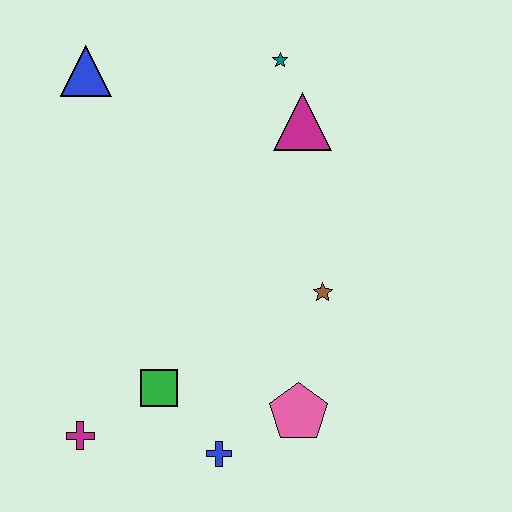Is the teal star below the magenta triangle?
No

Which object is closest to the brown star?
The pink pentagon is closest to the brown star.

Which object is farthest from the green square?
The teal star is farthest from the green square.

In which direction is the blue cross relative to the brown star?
The blue cross is below the brown star.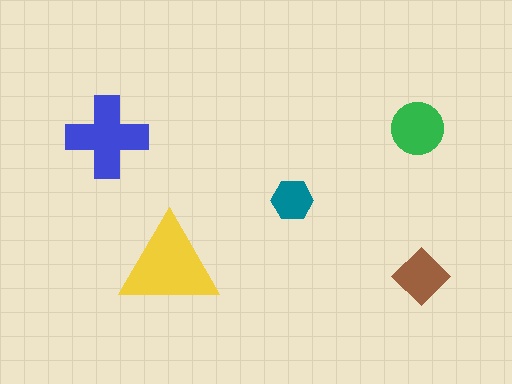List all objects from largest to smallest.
The yellow triangle, the blue cross, the green circle, the brown diamond, the teal hexagon.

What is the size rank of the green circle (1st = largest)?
3rd.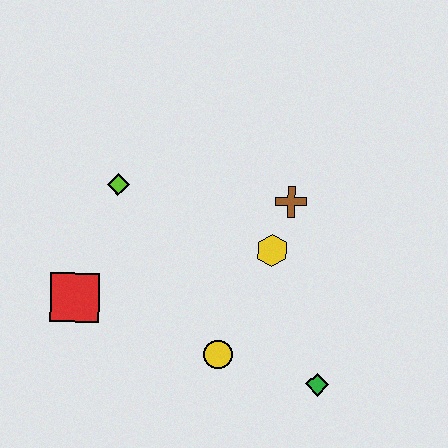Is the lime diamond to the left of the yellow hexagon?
Yes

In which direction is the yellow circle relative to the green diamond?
The yellow circle is to the left of the green diamond.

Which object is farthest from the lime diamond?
The green diamond is farthest from the lime diamond.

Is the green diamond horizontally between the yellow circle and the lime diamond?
No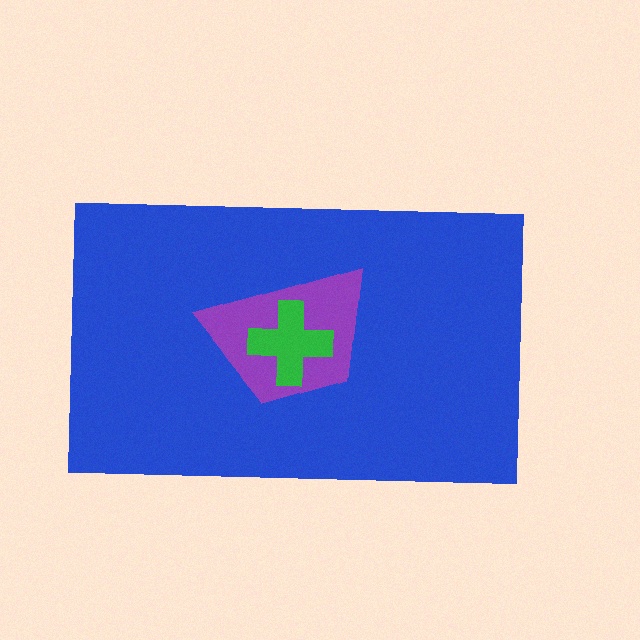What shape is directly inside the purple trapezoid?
The green cross.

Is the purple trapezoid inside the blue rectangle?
Yes.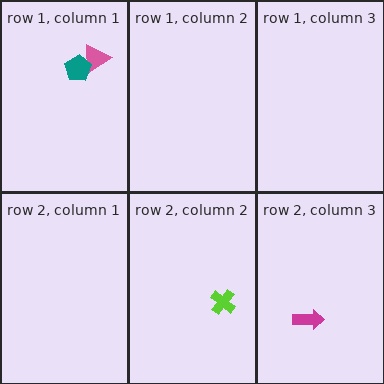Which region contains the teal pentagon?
The row 1, column 1 region.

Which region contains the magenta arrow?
The row 2, column 3 region.